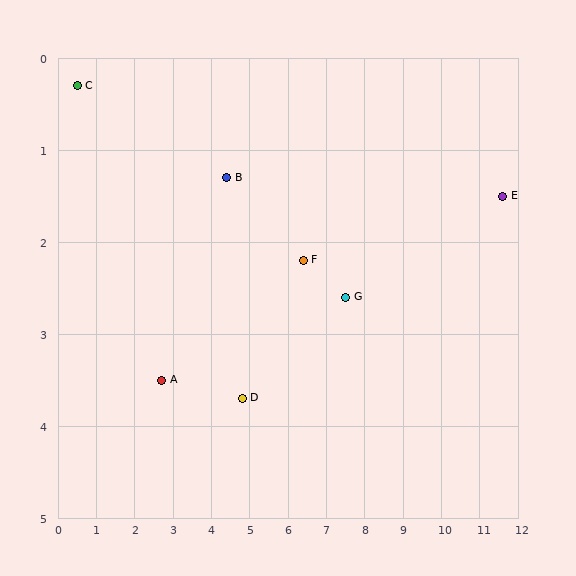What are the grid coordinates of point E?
Point E is at approximately (11.6, 1.5).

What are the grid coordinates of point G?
Point G is at approximately (7.5, 2.6).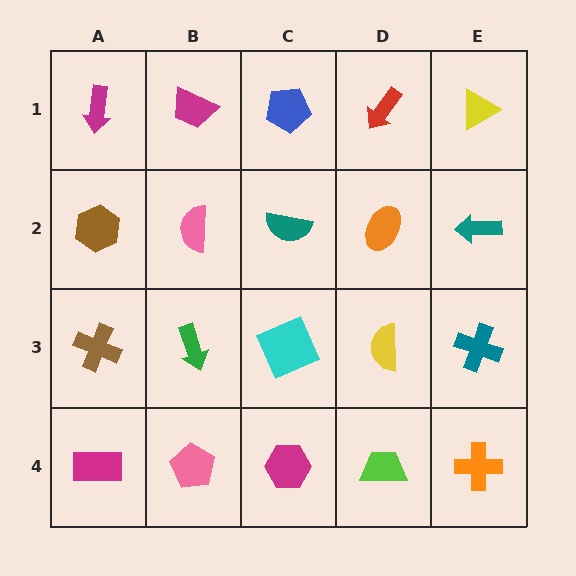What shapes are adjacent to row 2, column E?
A yellow triangle (row 1, column E), a teal cross (row 3, column E), an orange ellipse (row 2, column D).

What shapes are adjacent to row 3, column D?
An orange ellipse (row 2, column D), a lime trapezoid (row 4, column D), a cyan square (row 3, column C), a teal cross (row 3, column E).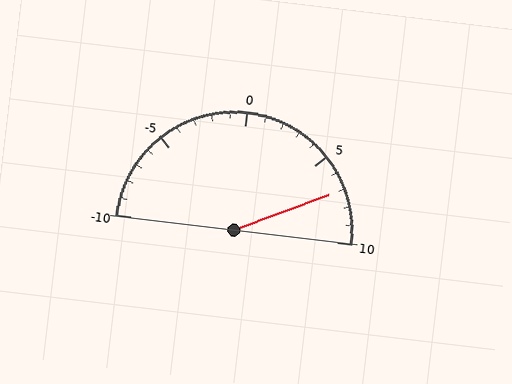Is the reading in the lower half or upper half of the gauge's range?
The reading is in the upper half of the range (-10 to 10).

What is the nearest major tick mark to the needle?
The nearest major tick mark is 5.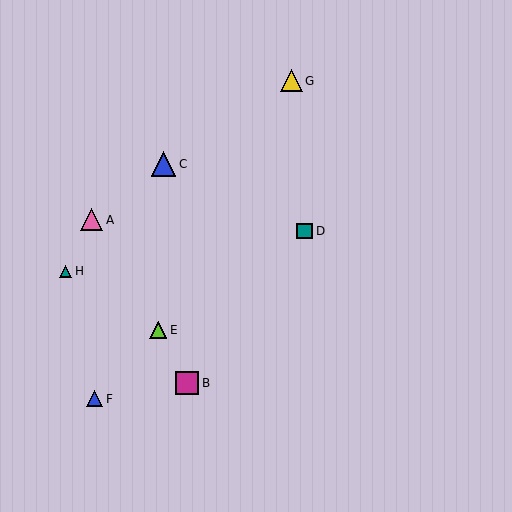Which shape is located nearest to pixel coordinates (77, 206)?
The pink triangle (labeled A) at (91, 220) is nearest to that location.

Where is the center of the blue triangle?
The center of the blue triangle is at (164, 164).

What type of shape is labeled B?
Shape B is a magenta square.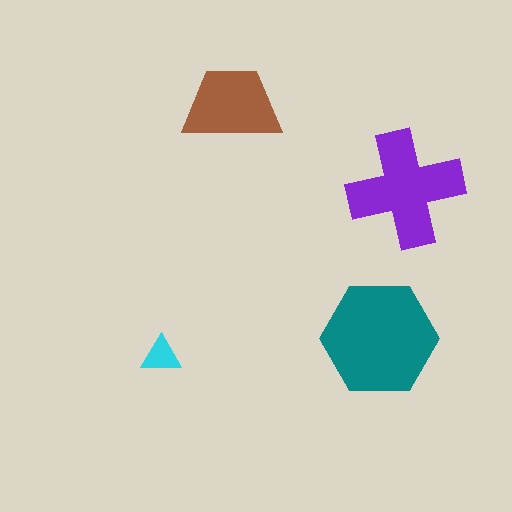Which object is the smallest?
The cyan triangle.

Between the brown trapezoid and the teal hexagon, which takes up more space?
The teal hexagon.